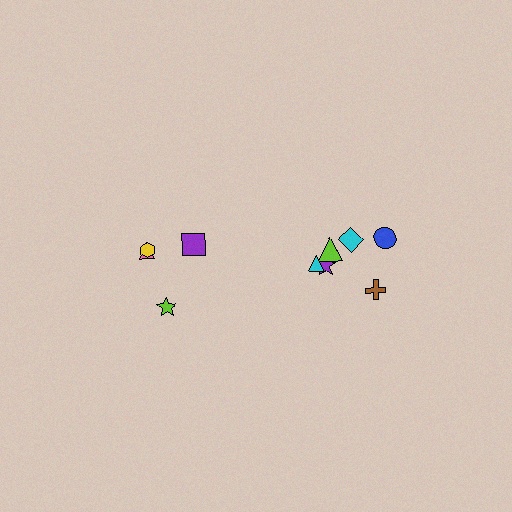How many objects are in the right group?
There are 6 objects.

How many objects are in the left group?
There are 4 objects.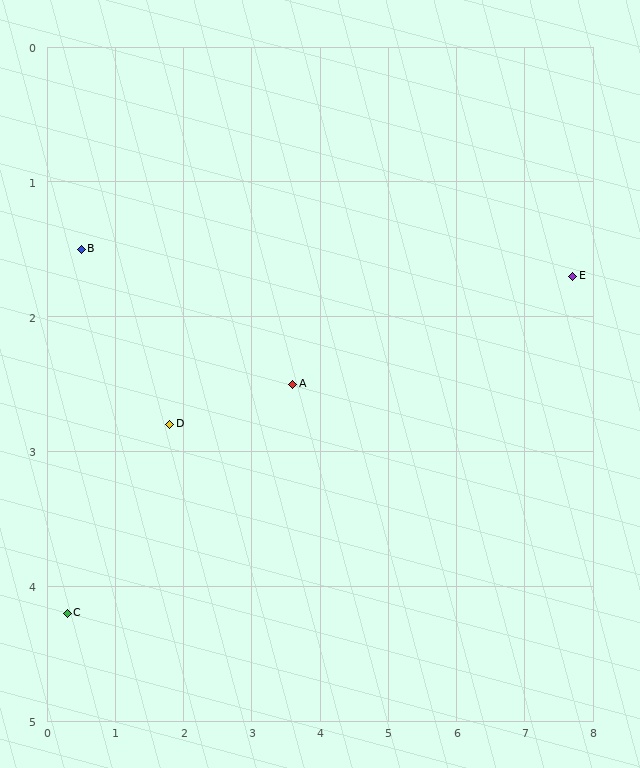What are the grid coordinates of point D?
Point D is at approximately (1.8, 2.8).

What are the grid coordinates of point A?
Point A is at approximately (3.6, 2.5).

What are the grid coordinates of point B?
Point B is at approximately (0.5, 1.5).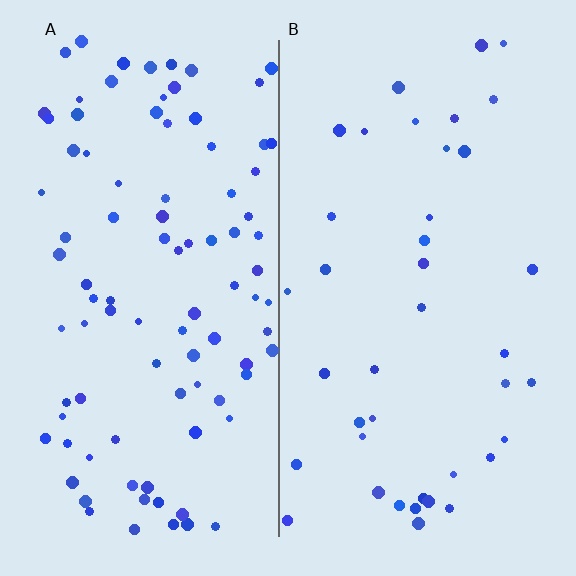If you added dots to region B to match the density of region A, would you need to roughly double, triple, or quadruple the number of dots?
Approximately double.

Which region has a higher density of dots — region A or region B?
A (the left).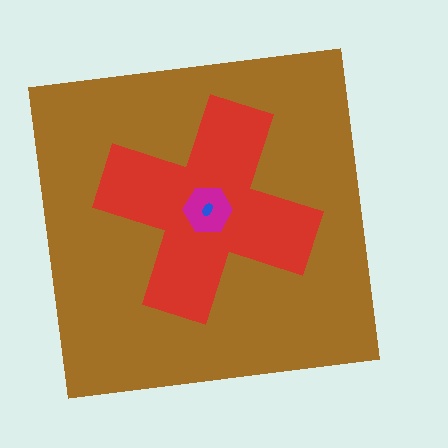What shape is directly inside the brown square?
The red cross.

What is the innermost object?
The blue ellipse.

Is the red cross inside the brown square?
Yes.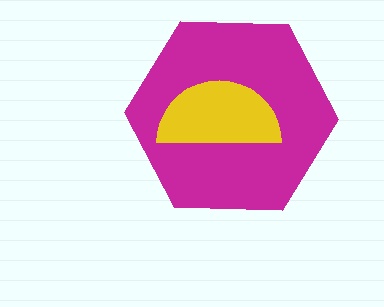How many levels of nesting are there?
2.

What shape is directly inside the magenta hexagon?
The yellow semicircle.